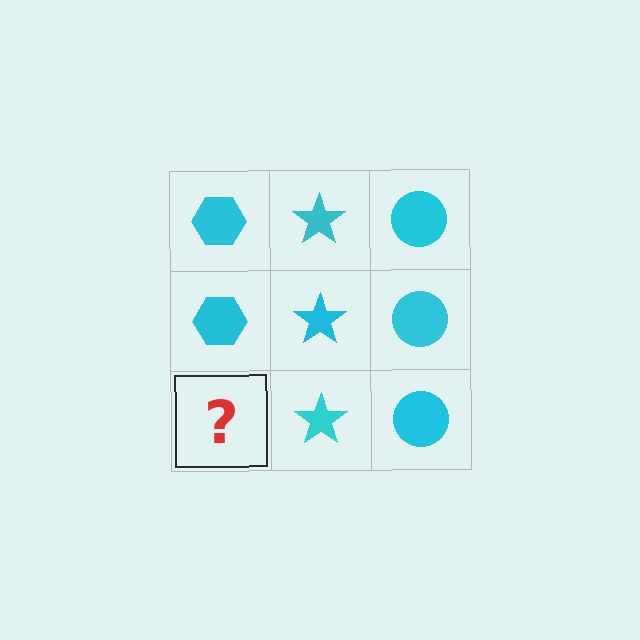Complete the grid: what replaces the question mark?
The question mark should be replaced with a cyan hexagon.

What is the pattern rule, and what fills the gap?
The rule is that each column has a consistent shape. The gap should be filled with a cyan hexagon.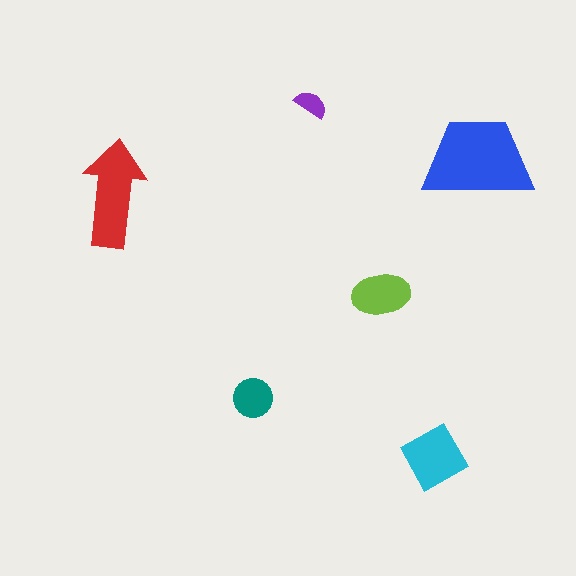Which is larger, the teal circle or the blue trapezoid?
The blue trapezoid.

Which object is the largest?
The blue trapezoid.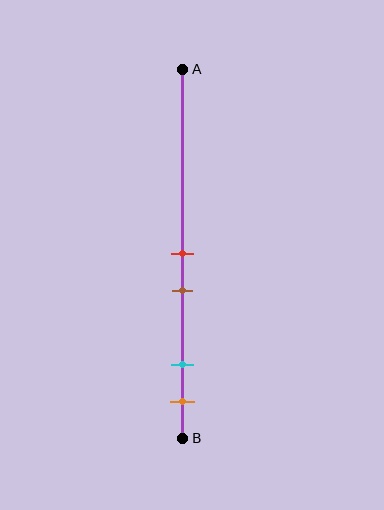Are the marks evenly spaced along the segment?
No, the marks are not evenly spaced.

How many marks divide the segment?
There are 4 marks dividing the segment.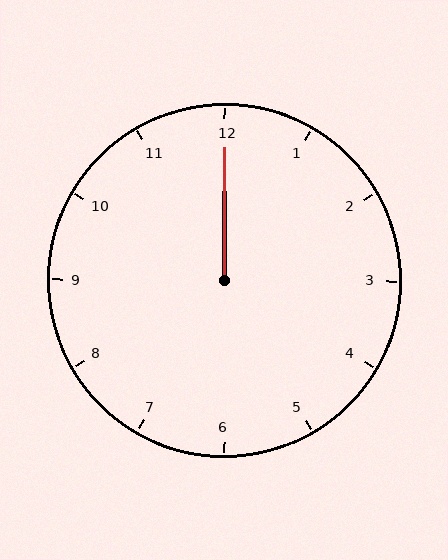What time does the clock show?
12:00.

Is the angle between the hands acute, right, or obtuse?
It is acute.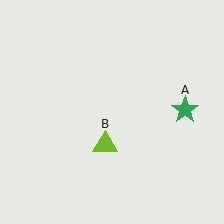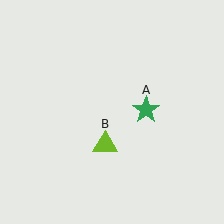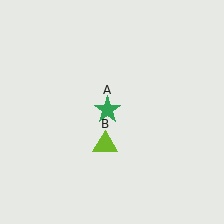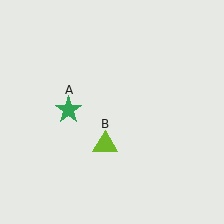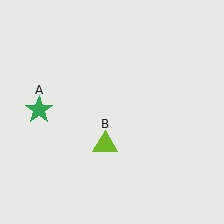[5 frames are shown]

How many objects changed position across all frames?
1 object changed position: green star (object A).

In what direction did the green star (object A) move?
The green star (object A) moved left.